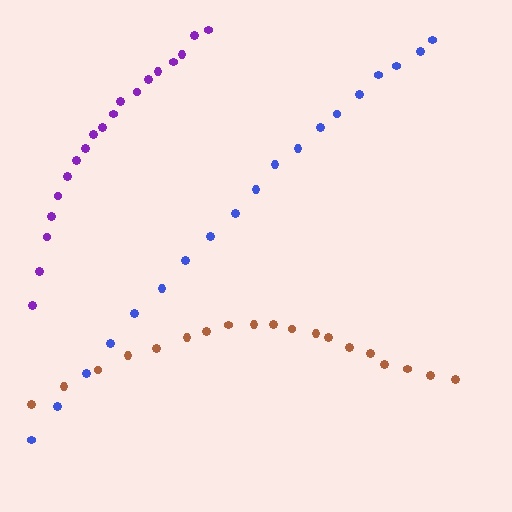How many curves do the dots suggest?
There are 3 distinct paths.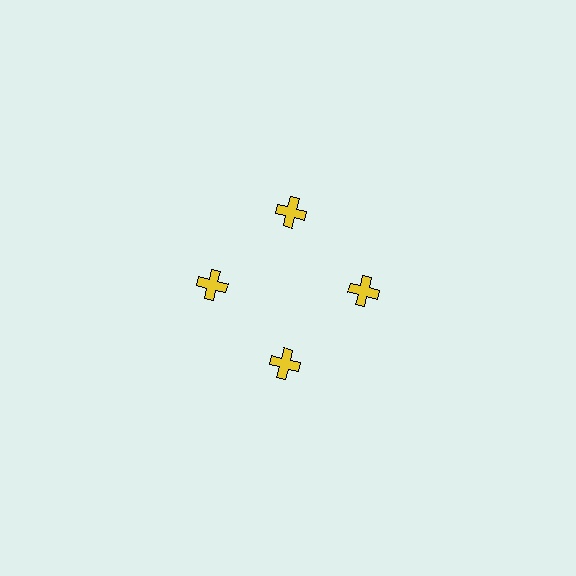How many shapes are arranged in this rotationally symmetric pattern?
There are 4 shapes, arranged in 4 groups of 1.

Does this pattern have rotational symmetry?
Yes, this pattern has 4-fold rotational symmetry. It looks the same after rotating 90 degrees around the center.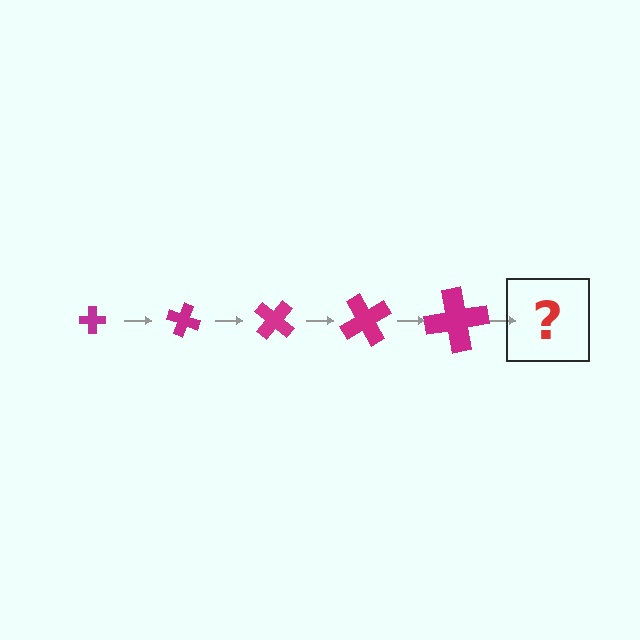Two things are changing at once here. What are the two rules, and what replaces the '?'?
The two rules are that the cross grows larger each step and it rotates 20 degrees each step. The '?' should be a cross, larger than the previous one and rotated 100 degrees from the start.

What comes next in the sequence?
The next element should be a cross, larger than the previous one and rotated 100 degrees from the start.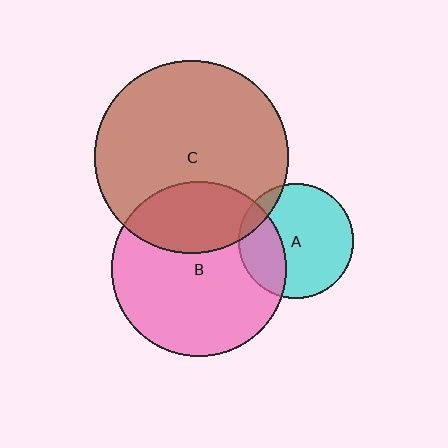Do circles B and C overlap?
Yes.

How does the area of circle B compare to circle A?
Approximately 2.3 times.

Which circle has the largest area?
Circle C (brown).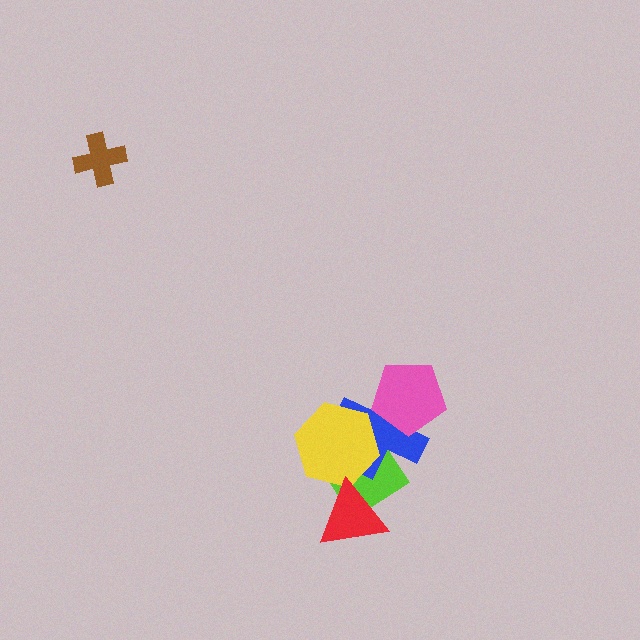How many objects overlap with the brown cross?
0 objects overlap with the brown cross.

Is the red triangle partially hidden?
No, no other shape covers it.